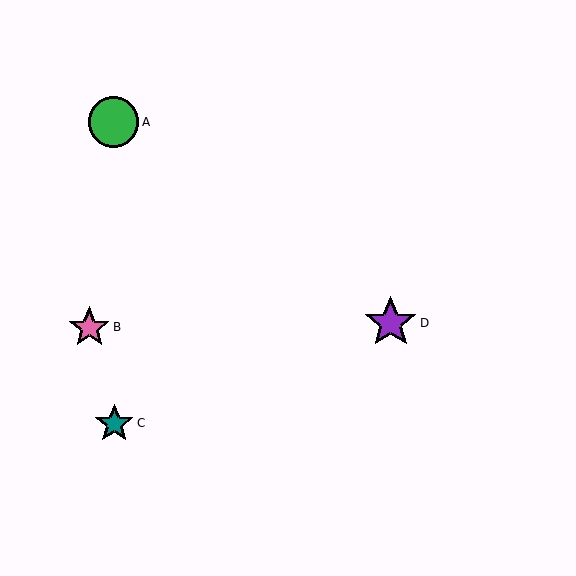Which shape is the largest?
The purple star (labeled D) is the largest.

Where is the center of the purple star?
The center of the purple star is at (391, 323).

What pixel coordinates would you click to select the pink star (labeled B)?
Click at (89, 327) to select the pink star B.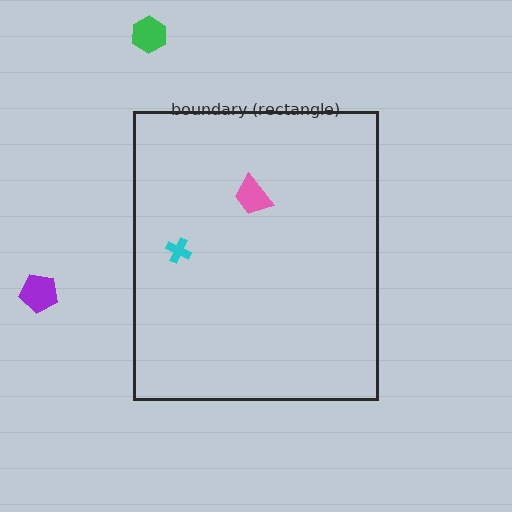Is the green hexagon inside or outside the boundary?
Outside.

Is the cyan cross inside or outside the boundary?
Inside.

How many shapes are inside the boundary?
2 inside, 2 outside.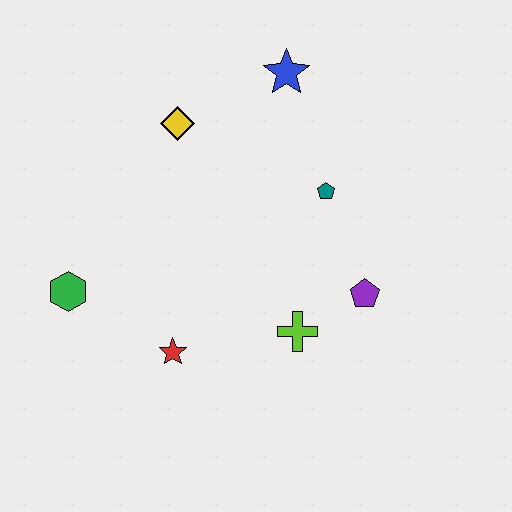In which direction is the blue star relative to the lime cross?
The blue star is above the lime cross.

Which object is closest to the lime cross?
The purple pentagon is closest to the lime cross.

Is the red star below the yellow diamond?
Yes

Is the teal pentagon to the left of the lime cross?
No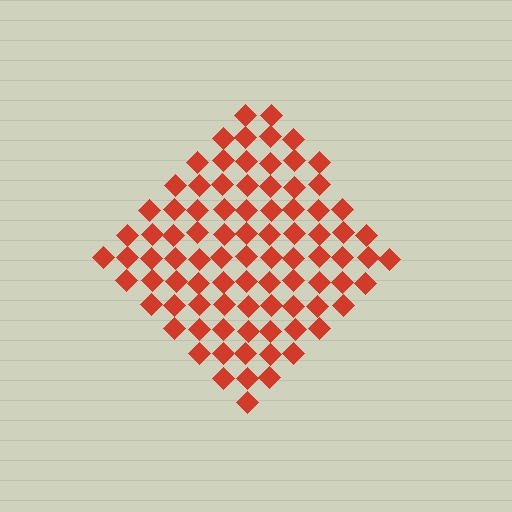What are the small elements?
The small elements are diamonds.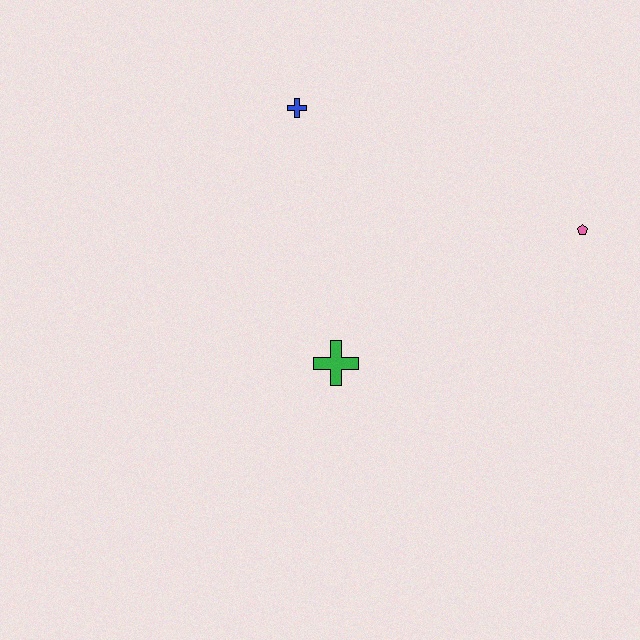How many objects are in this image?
There are 3 objects.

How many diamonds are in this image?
There are no diamonds.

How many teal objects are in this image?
There are no teal objects.